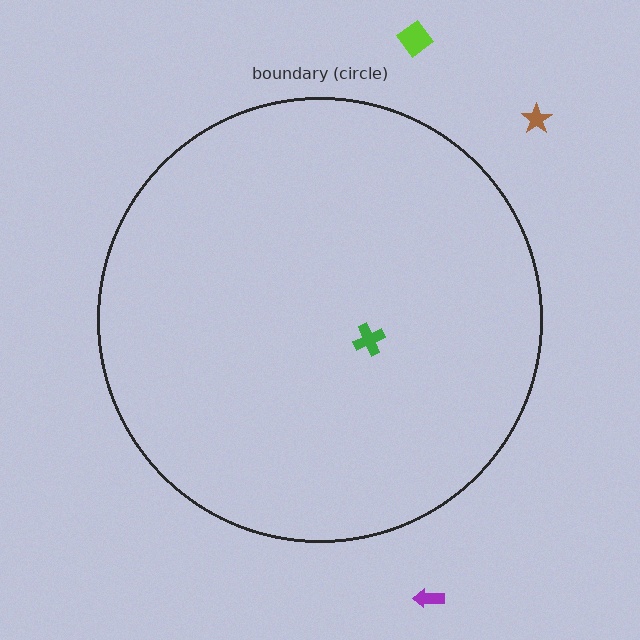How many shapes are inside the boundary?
1 inside, 3 outside.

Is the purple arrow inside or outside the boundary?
Outside.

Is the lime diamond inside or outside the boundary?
Outside.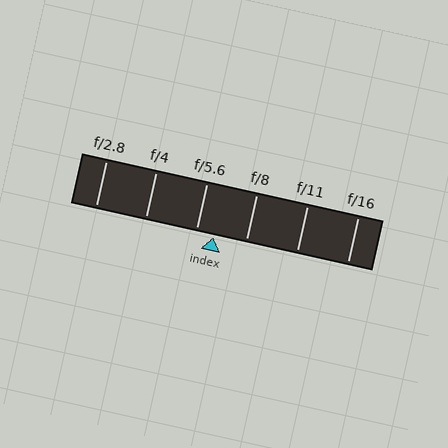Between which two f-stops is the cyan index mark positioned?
The index mark is between f/5.6 and f/8.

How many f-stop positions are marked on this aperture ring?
There are 6 f-stop positions marked.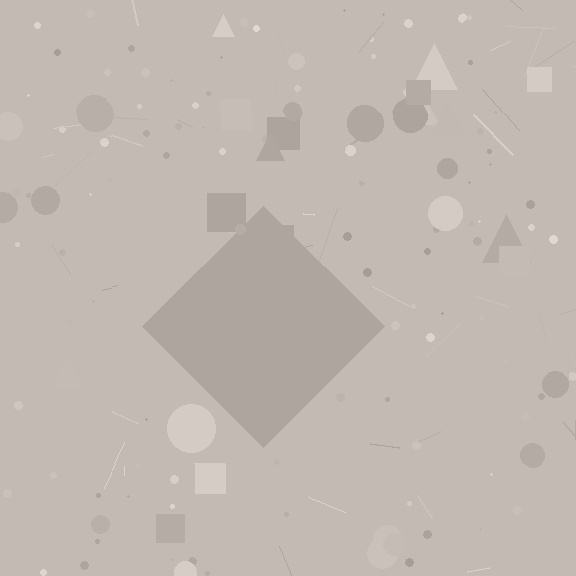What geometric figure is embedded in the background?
A diamond is embedded in the background.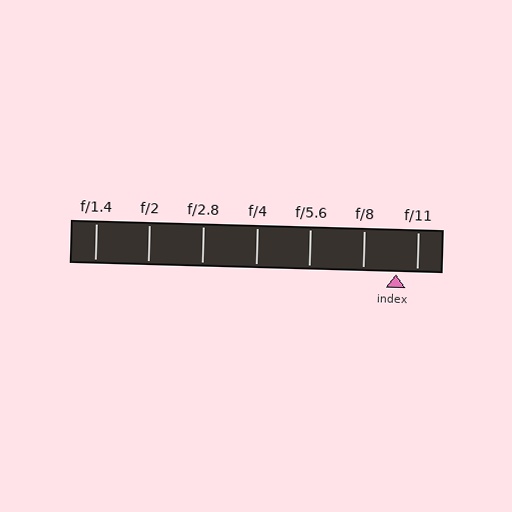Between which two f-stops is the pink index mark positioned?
The index mark is between f/8 and f/11.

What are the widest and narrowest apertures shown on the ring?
The widest aperture shown is f/1.4 and the narrowest is f/11.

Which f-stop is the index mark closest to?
The index mark is closest to f/11.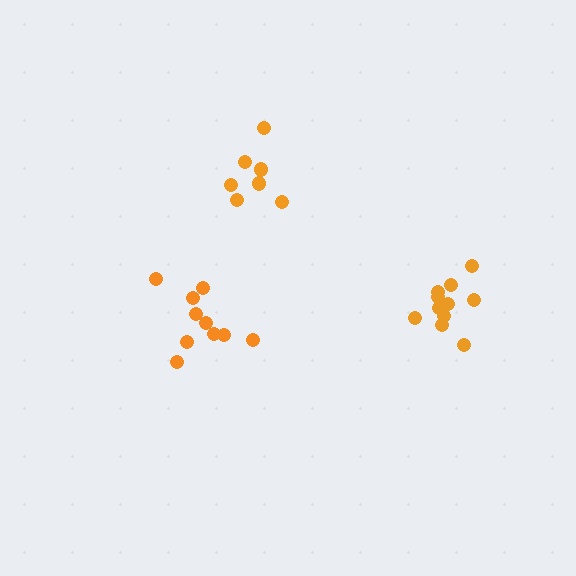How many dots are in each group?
Group 1: 7 dots, Group 2: 10 dots, Group 3: 11 dots (28 total).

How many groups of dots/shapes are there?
There are 3 groups.